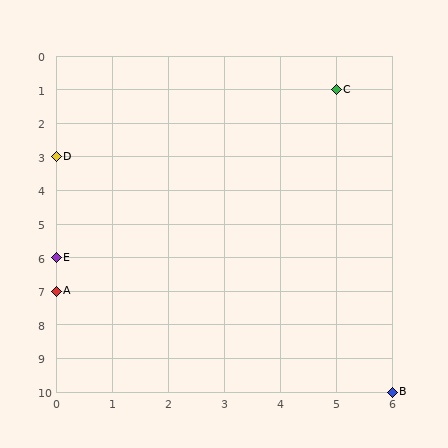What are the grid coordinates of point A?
Point A is at grid coordinates (0, 7).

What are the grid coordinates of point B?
Point B is at grid coordinates (6, 10).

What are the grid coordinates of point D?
Point D is at grid coordinates (0, 3).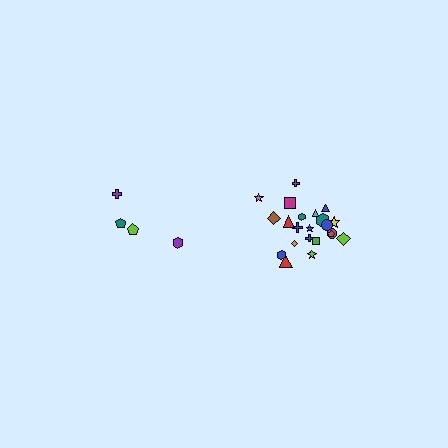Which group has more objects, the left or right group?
The right group.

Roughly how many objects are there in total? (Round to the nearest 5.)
Roughly 25 objects in total.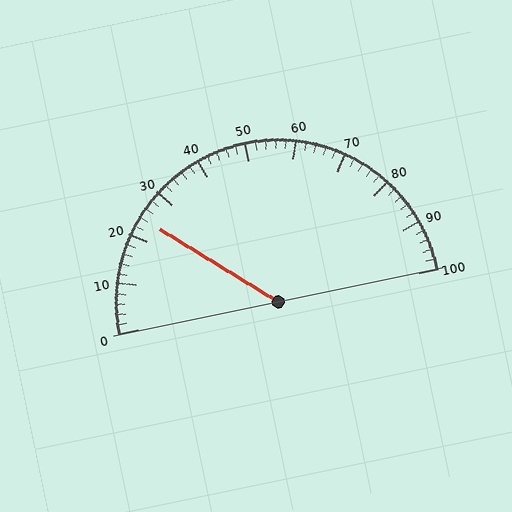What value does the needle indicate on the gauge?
The needle indicates approximately 24.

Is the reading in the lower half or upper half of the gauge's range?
The reading is in the lower half of the range (0 to 100).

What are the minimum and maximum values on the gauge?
The gauge ranges from 0 to 100.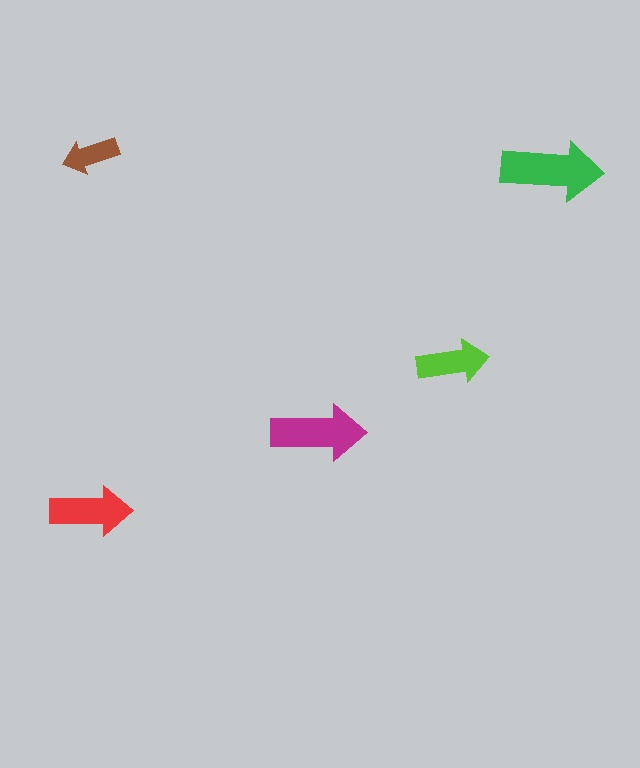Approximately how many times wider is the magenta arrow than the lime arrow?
About 1.5 times wider.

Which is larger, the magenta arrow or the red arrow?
The magenta one.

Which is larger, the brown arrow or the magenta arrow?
The magenta one.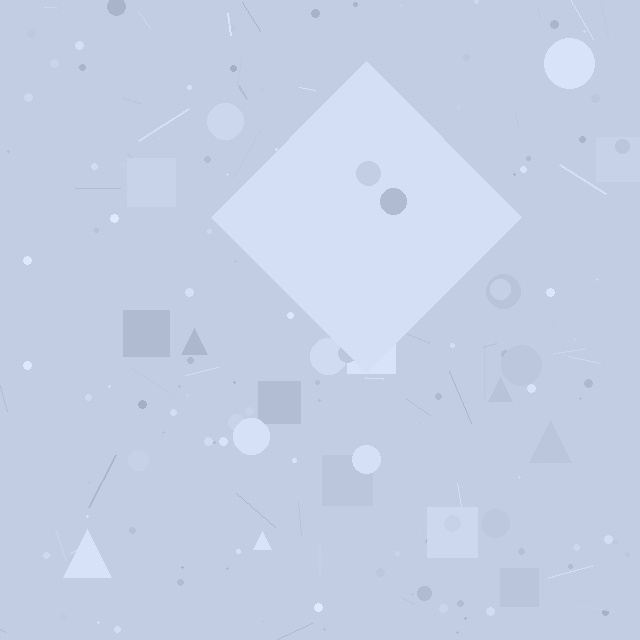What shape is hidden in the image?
A diamond is hidden in the image.